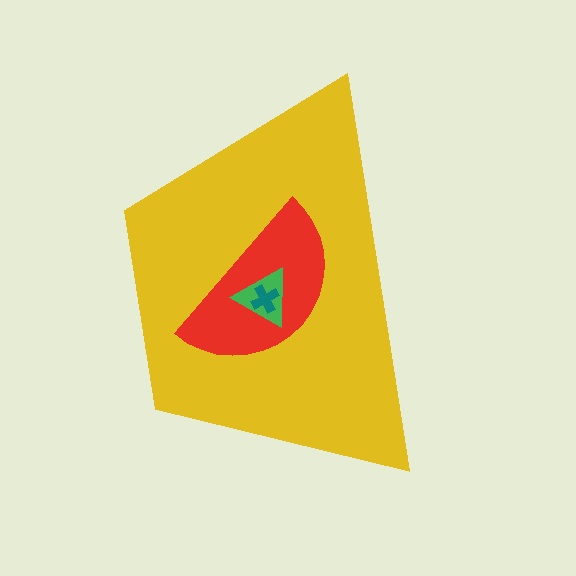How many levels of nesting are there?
4.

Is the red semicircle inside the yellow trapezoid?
Yes.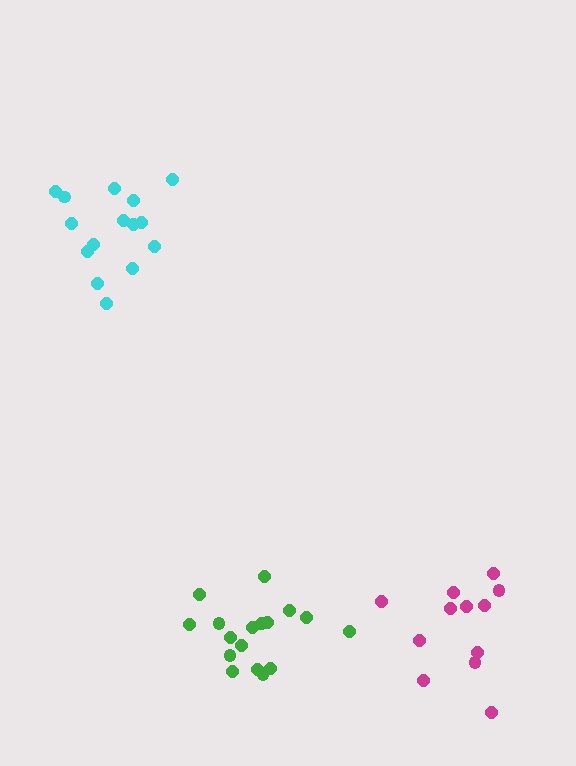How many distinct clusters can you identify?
There are 3 distinct clusters.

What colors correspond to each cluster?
The clusters are colored: green, magenta, cyan.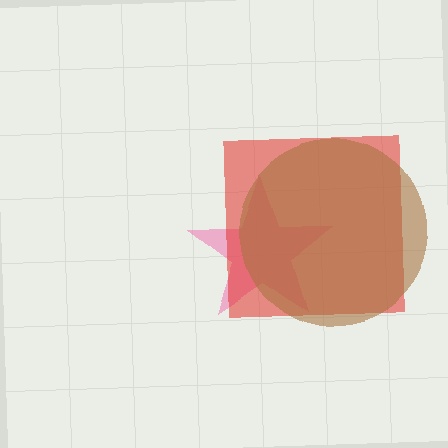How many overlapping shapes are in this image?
There are 3 overlapping shapes in the image.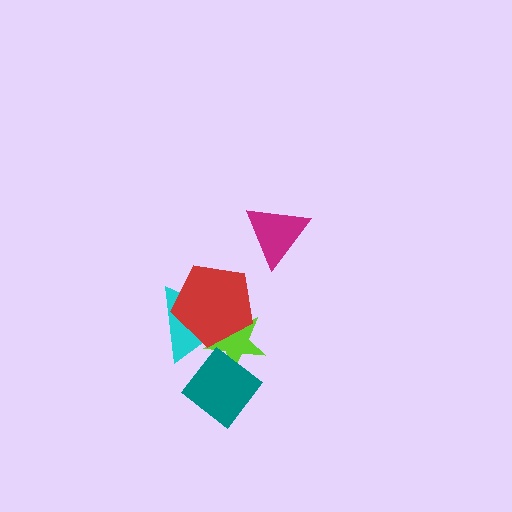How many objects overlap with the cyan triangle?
3 objects overlap with the cyan triangle.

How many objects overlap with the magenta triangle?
0 objects overlap with the magenta triangle.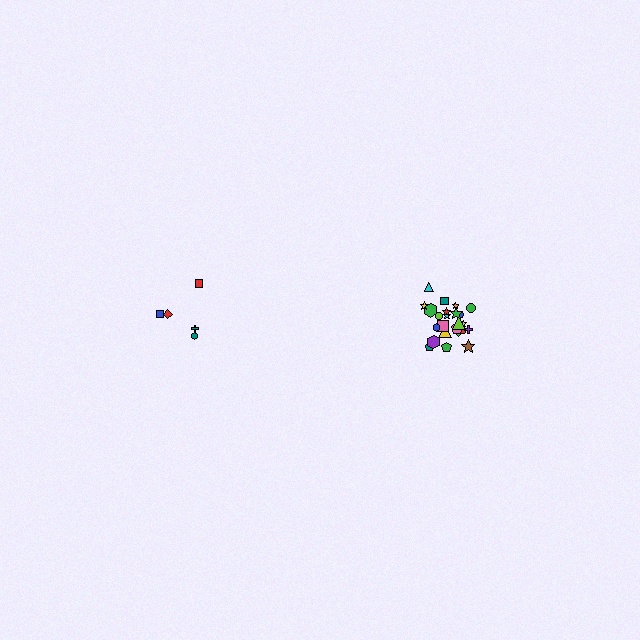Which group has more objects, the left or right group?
The right group.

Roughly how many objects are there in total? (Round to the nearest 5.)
Roughly 30 objects in total.